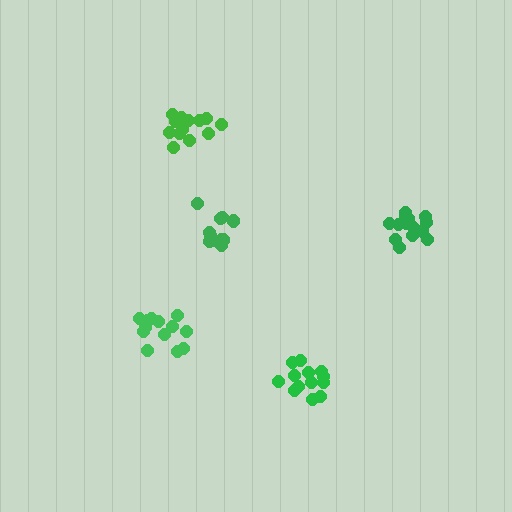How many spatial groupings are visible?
There are 5 spatial groupings.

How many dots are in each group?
Group 1: 14 dots, Group 2: 14 dots, Group 3: 13 dots, Group 4: 13 dots, Group 5: 12 dots (66 total).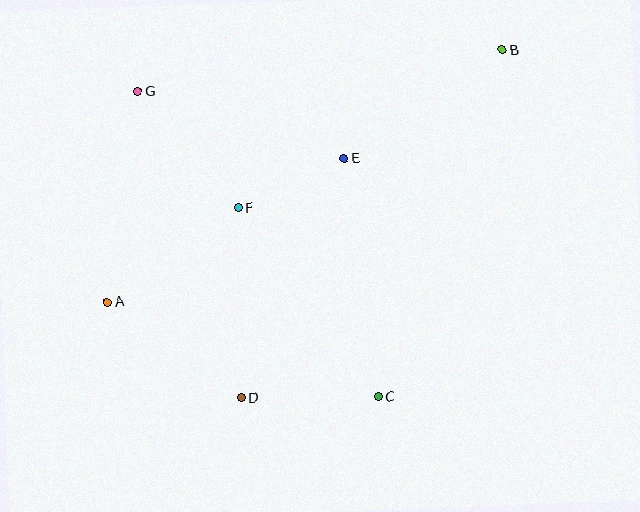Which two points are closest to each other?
Points E and F are closest to each other.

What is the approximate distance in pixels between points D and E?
The distance between D and E is approximately 260 pixels.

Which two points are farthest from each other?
Points A and B are farthest from each other.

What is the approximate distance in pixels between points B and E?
The distance between B and E is approximately 192 pixels.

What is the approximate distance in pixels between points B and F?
The distance between B and F is approximately 307 pixels.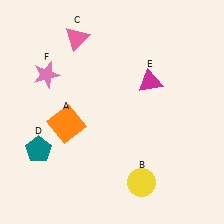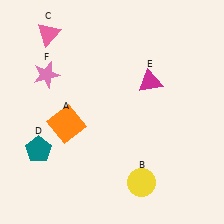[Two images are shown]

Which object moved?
The pink triangle (C) moved left.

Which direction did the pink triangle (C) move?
The pink triangle (C) moved left.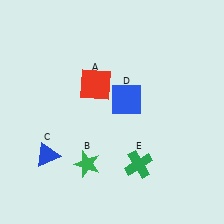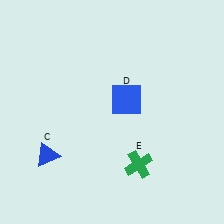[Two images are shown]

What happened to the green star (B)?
The green star (B) was removed in Image 2. It was in the bottom-left area of Image 1.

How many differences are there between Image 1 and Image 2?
There are 2 differences between the two images.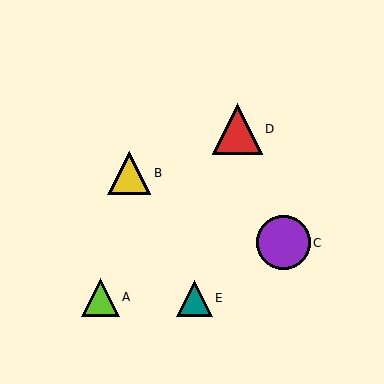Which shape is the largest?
The purple circle (labeled C) is the largest.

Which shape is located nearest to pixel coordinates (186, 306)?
The teal triangle (labeled E) at (194, 298) is nearest to that location.